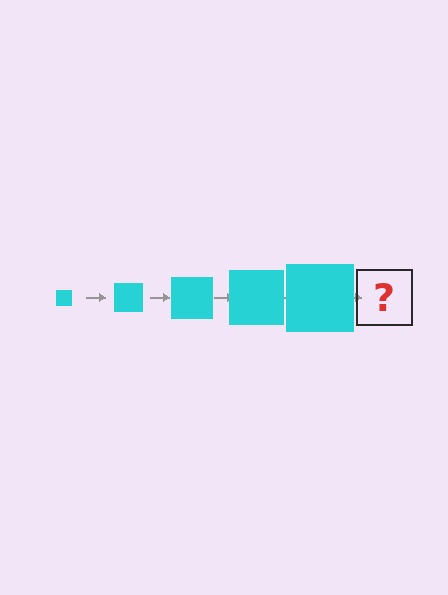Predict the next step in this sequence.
The next step is a cyan square, larger than the previous one.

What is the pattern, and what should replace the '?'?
The pattern is that the square gets progressively larger each step. The '?' should be a cyan square, larger than the previous one.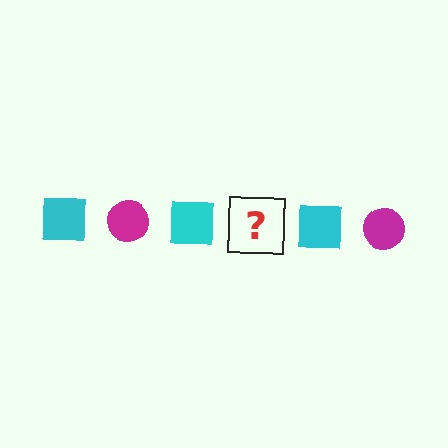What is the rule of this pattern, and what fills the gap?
The rule is that the pattern alternates between cyan square and magenta circle. The gap should be filled with a magenta circle.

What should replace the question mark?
The question mark should be replaced with a magenta circle.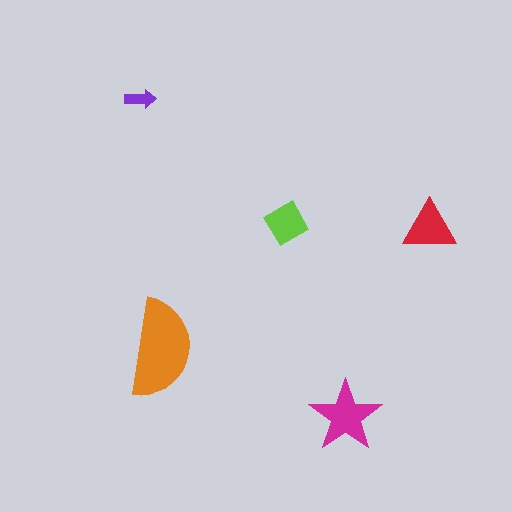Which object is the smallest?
The purple arrow.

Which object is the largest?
The orange semicircle.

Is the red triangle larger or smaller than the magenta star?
Smaller.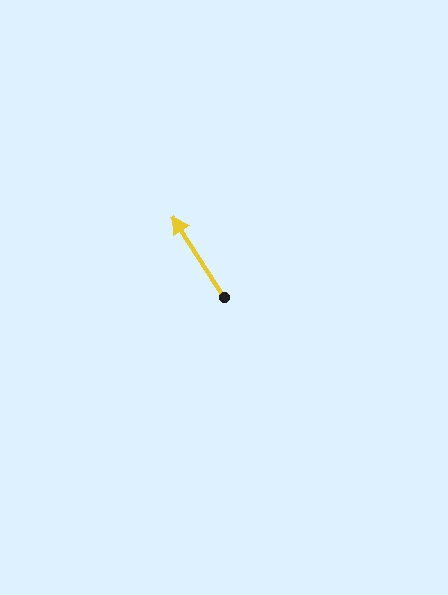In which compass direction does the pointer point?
Northwest.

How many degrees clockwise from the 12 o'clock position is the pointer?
Approximately 328 degrees.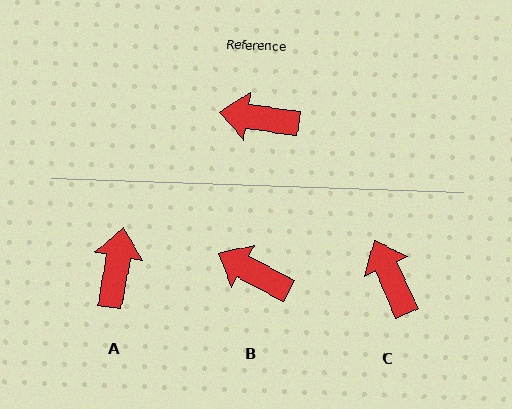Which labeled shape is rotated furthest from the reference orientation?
A, about 92 degrees away.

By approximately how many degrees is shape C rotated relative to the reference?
Approximately 58 degrees clockwise.